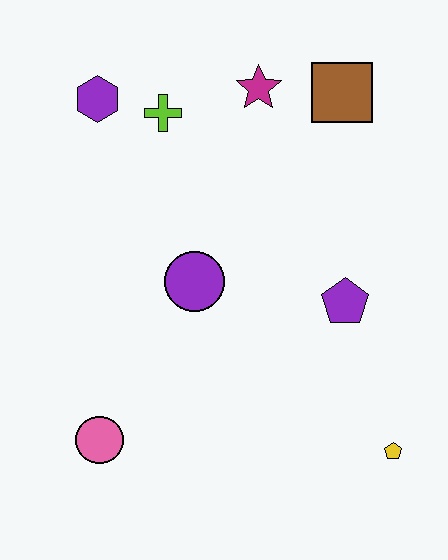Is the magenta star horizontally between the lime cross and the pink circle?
No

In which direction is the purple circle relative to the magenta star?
The purple circle is below the magenta star.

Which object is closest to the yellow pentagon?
The purple pentagon is closest to the yellow pentagon.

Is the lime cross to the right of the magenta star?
No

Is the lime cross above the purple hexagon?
No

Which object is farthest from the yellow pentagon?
The purple hexagon is farthest from the yellow pentagon.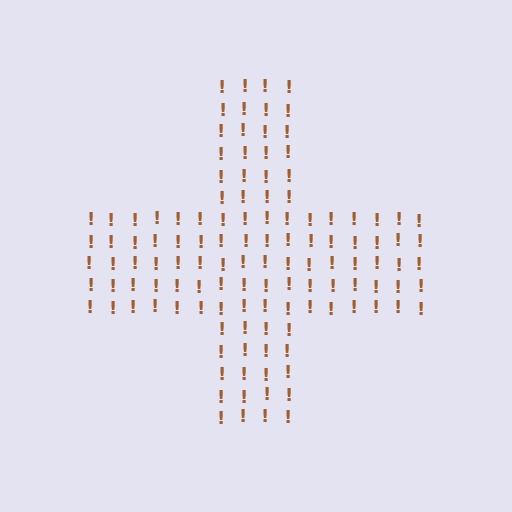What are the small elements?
The small elements are exclamation marks.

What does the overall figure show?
The overall figure shows a cross.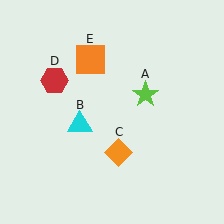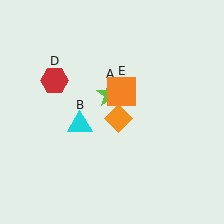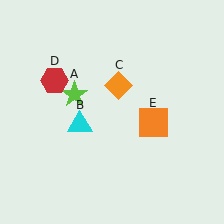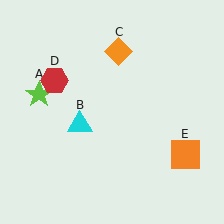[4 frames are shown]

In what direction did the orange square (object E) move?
The orange square (object E) moved down and to the right.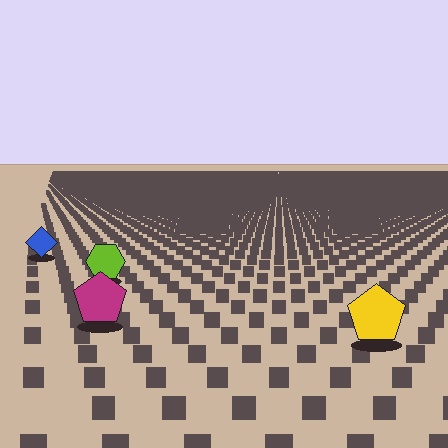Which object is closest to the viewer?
The yellow pentagon is closest. The texture marks near it are larger and more spread out.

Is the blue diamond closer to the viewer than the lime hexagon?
No. The lime hexagon is closer — you can tell from the texture gradient: the ground texture is coarser near it.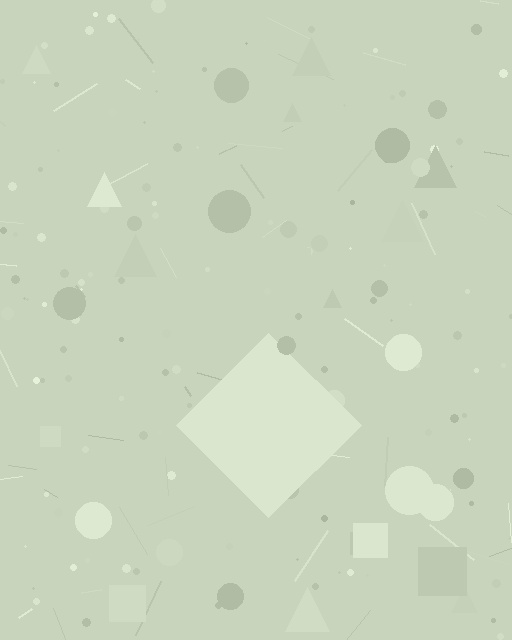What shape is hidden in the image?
A diamond is hidden in the image.